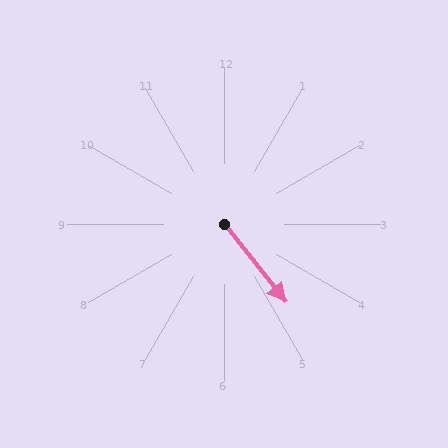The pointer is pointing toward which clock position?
Roughly 5 o'clock.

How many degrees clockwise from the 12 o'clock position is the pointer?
Approximately 142 degrees.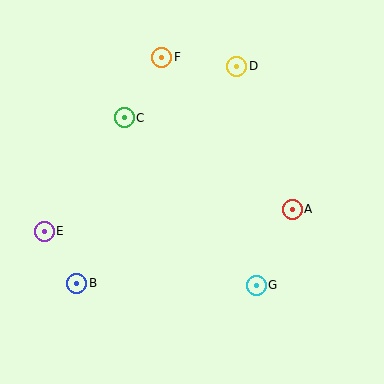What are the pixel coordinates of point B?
Point B is at (77, 283).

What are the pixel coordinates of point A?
Point A is at (292, 209).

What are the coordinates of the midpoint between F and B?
The midpoint between F and B is at (119, 170).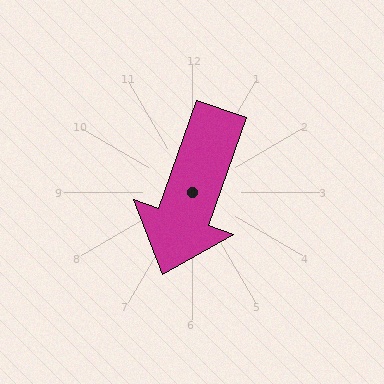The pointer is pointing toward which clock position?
Roughly 7 o'clock.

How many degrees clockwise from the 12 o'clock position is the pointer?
Approximately 199 degrees.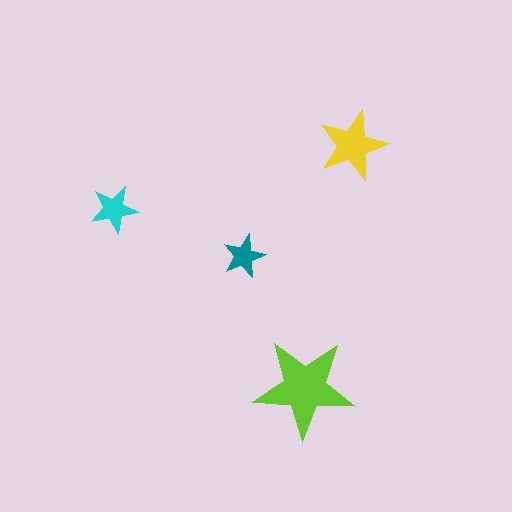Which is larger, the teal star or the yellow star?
The yellow one.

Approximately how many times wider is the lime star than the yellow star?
About 1.5 times wider.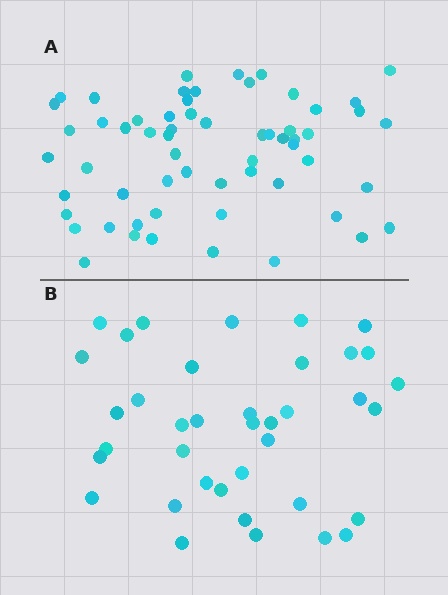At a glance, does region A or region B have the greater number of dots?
Region A (the top region) has more dots.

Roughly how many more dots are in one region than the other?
Region A has approximately 20 more dots than region B.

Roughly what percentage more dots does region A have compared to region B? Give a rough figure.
About 60% more.